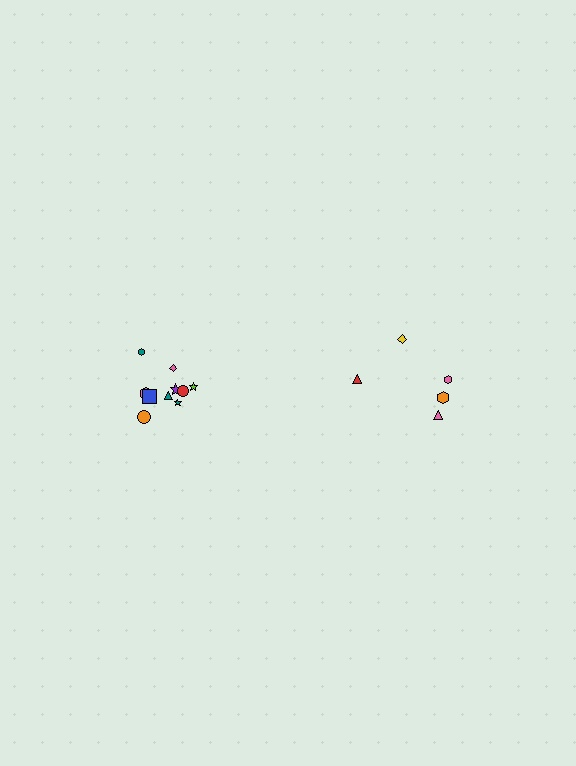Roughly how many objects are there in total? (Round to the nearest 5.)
Roughly 15 objects in total.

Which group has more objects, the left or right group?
The left group.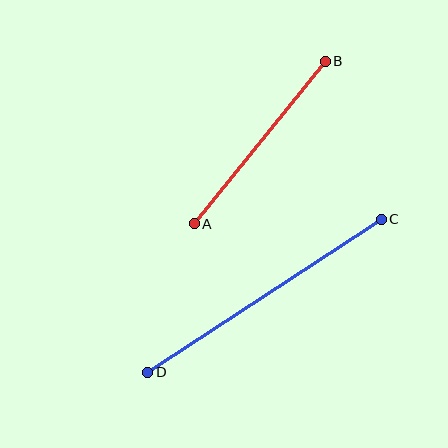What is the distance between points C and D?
The distance is approximately 279 pixels.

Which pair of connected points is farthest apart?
Points C and D are farthest apart.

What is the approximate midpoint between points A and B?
The midpoint is at approximately (260, 143) pixels.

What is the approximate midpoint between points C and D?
The midpoint is at approximately (264, 296) pixels.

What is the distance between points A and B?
The distance is approximately 209 pixels.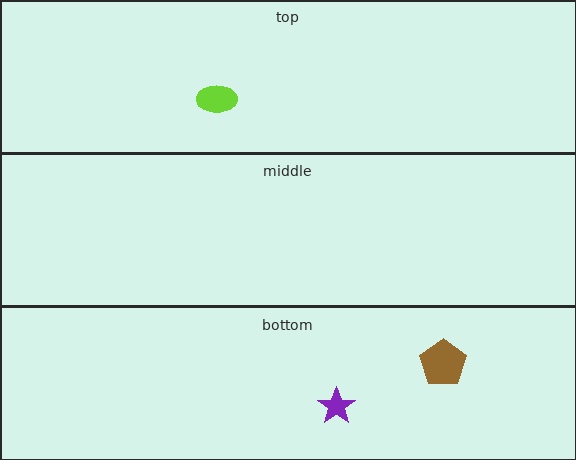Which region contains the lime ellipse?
The top region.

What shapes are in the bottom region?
The brown pentagon, the purple star.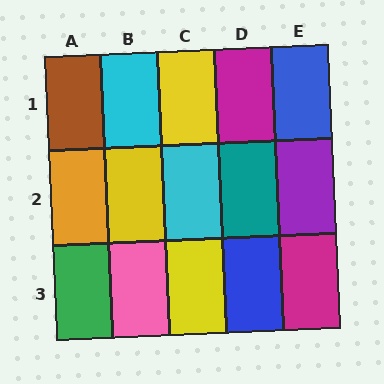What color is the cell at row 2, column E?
Purple.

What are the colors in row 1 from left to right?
Brown, cyan, yellow, magenta, blue.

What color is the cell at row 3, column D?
Blue.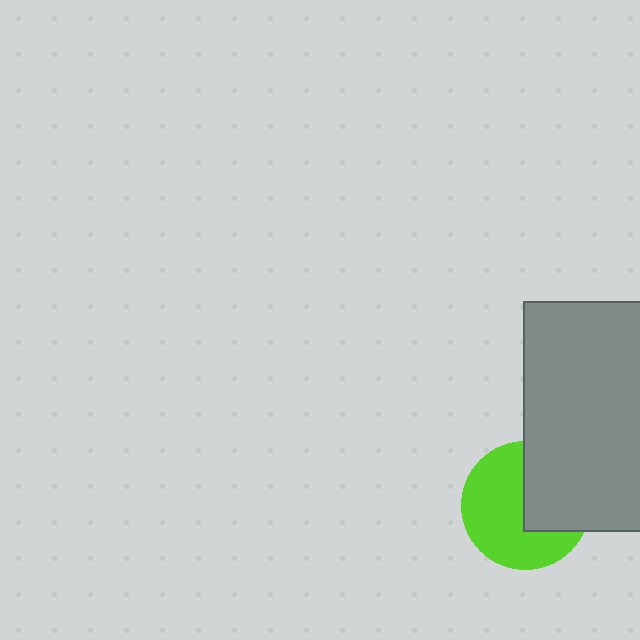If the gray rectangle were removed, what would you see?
You would see the complete lime circle.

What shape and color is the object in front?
The object in front is a gray rectangle.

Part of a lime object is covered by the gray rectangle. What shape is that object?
It is a circle.